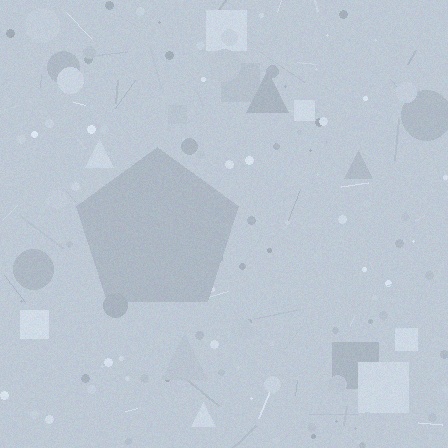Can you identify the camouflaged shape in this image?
The camouflaged shape is a pentagon.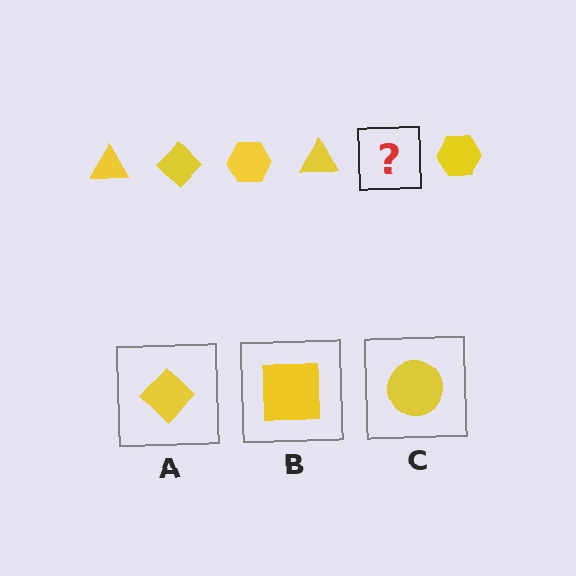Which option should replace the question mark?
Option A.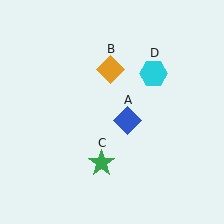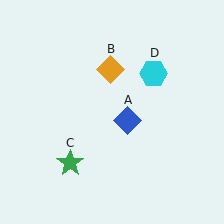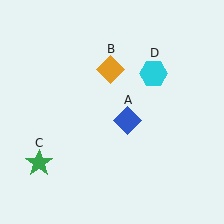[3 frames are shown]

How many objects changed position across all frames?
1 object changed position: green star (object C).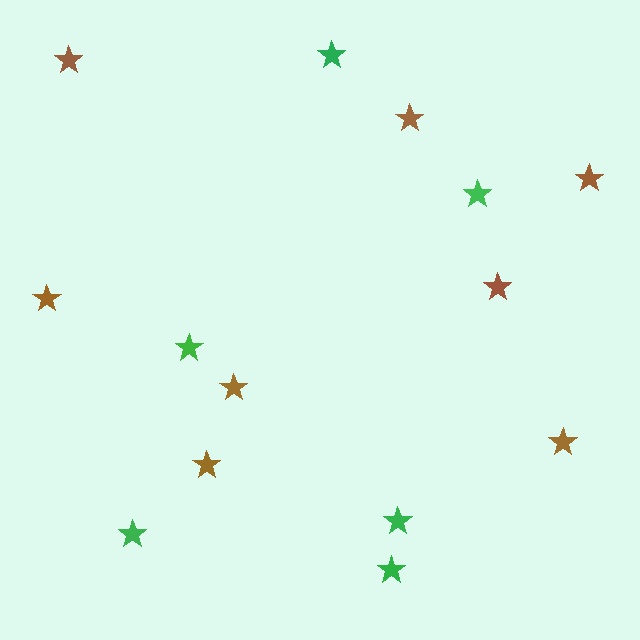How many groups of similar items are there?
There are 2 groups: one group of brown stars (8) and one group of green stars (6).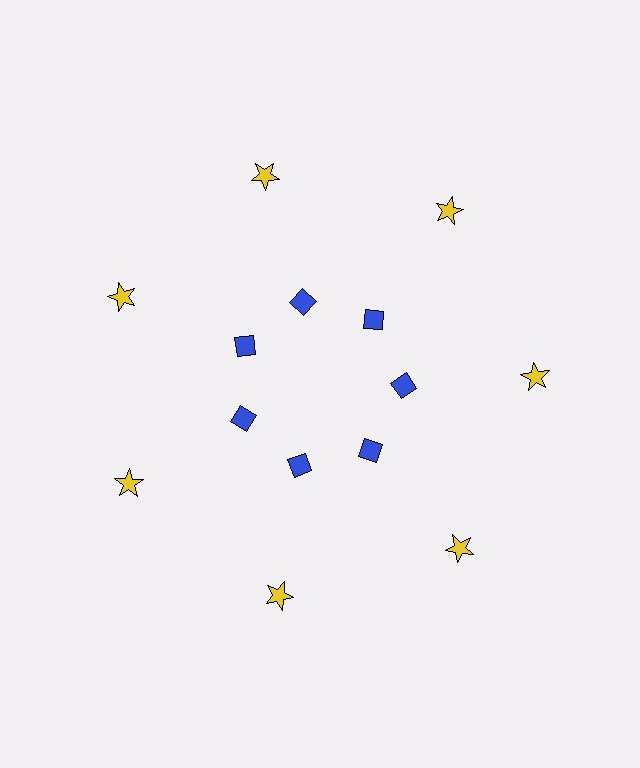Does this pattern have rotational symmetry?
Yes, this pattern has 7-fold rotational symmetry. It looks the same after rotating 51 degrees around the center.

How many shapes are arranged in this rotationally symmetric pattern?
There are 14 shapes, arranged in 7 groups of 2.